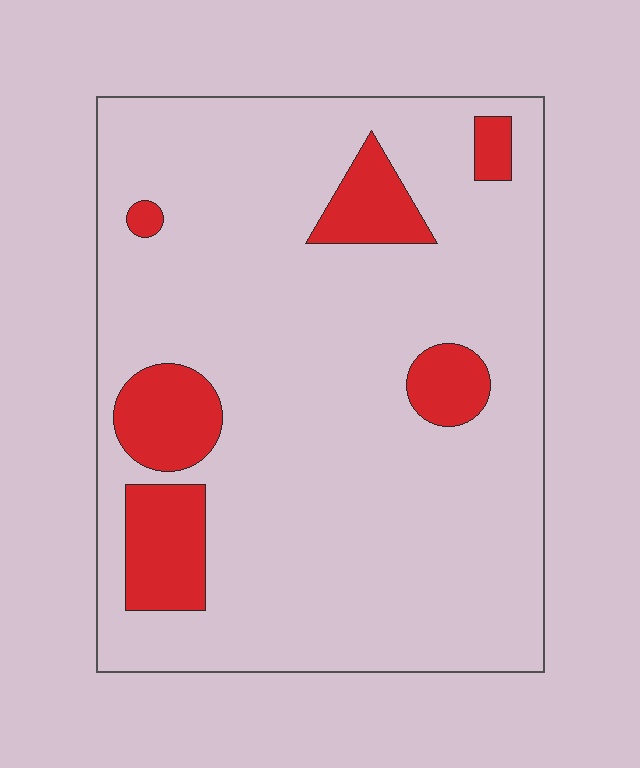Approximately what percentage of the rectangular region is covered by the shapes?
Approximately 15%.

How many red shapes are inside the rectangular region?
6.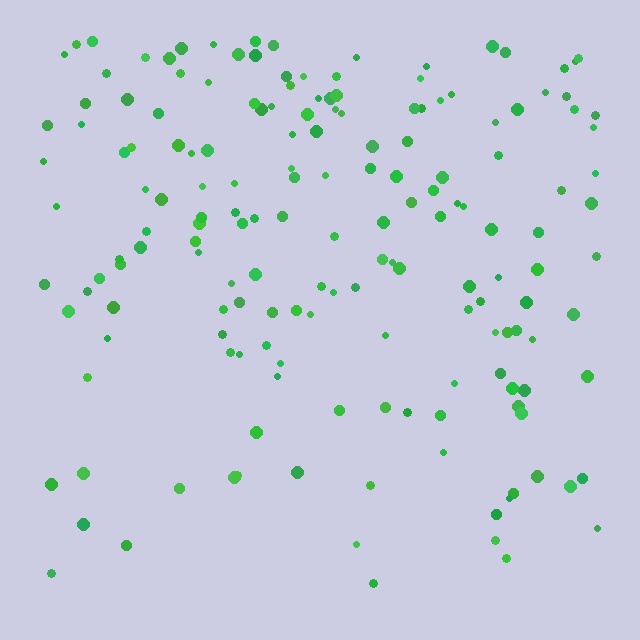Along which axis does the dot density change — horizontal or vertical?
Vertical.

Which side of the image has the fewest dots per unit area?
The bottom.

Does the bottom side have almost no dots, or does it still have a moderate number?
Still a moderate number, just noticeably fewer than the top.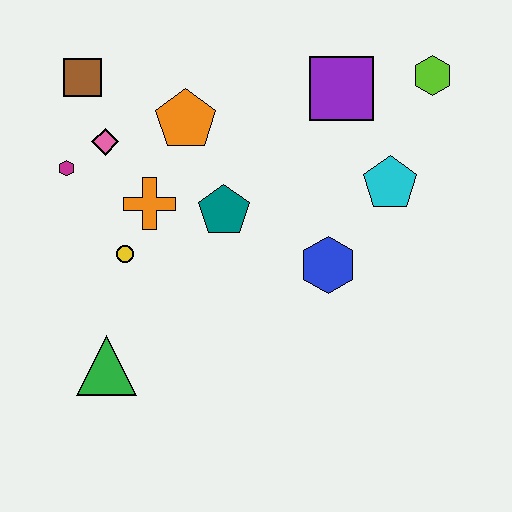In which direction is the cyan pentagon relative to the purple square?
The cyan pentagon is below the purple square.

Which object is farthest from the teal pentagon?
The lime hexagon is farthest from the teal pentagon.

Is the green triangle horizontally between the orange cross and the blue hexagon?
No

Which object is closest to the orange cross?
The yellow circle is closest to the orange cross.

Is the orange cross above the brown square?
No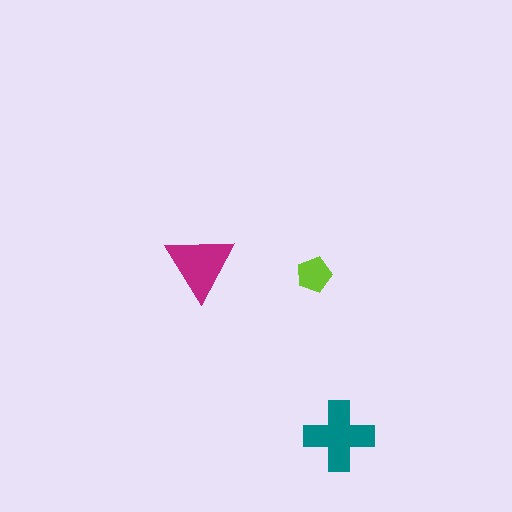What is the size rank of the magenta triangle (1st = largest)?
2nd.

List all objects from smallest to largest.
The lime pentagon, the magenta triangle, the teal cross.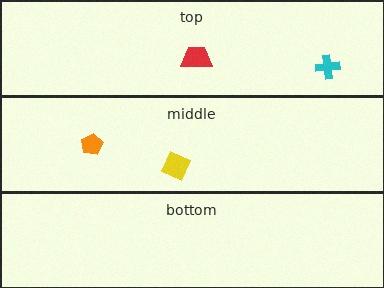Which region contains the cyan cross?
The top region.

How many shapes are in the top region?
2.